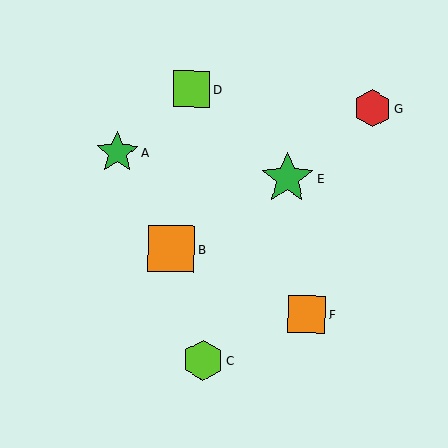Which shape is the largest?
The green star (labeled E) is the largest.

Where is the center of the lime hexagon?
The center of the lime hexagon is at (203, 360).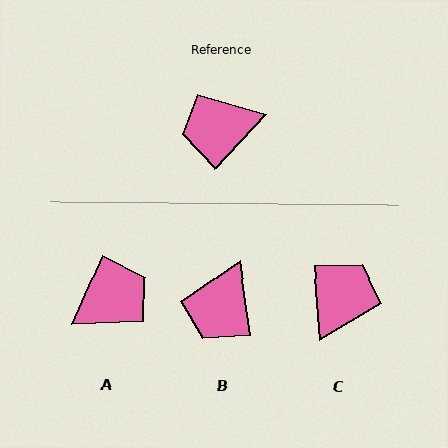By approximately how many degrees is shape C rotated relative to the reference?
Approximately 132 degrees clockwise.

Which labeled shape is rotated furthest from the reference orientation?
A, about 161 degrees away.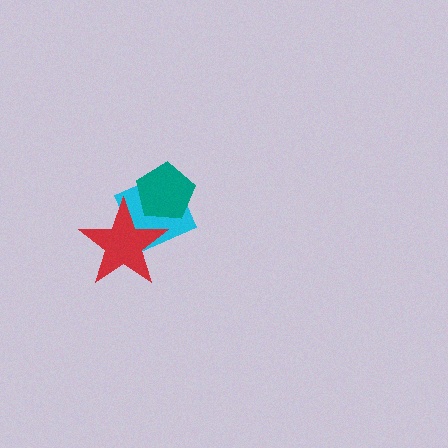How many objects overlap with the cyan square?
2 objects overlap with the cyan square.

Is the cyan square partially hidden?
Yes, it is partially covered by another shape.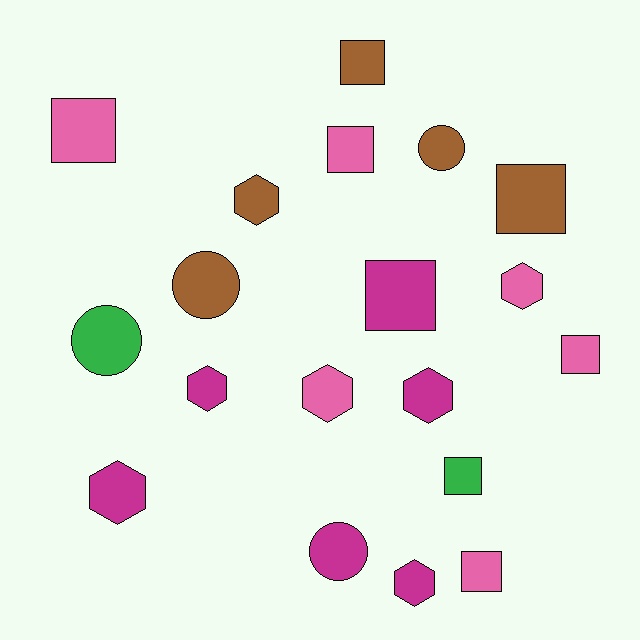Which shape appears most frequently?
Square, with 8 objects.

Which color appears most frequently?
Pink, with 6 objects.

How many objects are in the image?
There are 19 objects.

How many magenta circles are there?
There is 1 magenta circle.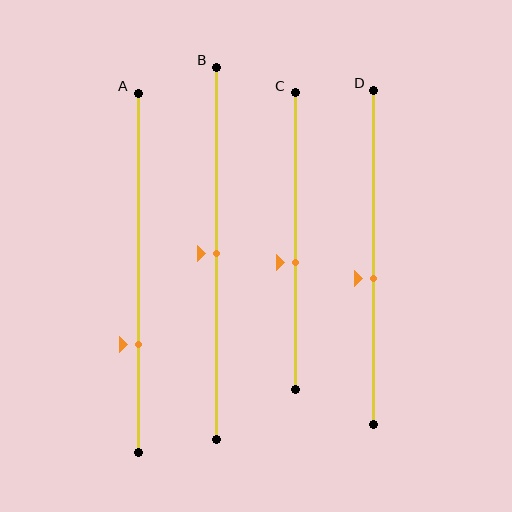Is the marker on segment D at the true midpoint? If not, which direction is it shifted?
No, the marker on segment D is shifted downward by about 6% of the segment length.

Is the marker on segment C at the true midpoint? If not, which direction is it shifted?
No, the marker on segment C is shifted downward by about 7% of the segment length.